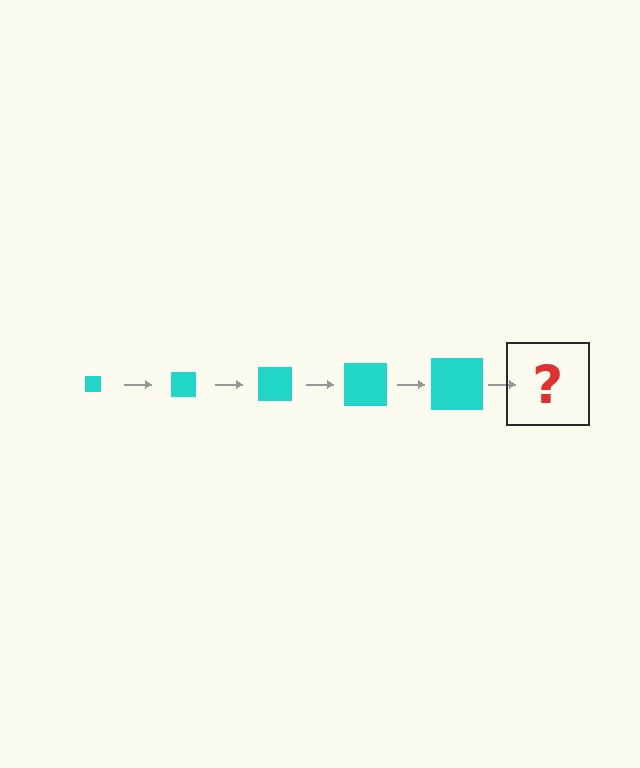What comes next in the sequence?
The next element should be a cyan square, larger than the previous one.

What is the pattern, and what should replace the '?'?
The pattern is that the square gets progressively larger each step. The '?' should be a cyan square, larger than the previous one.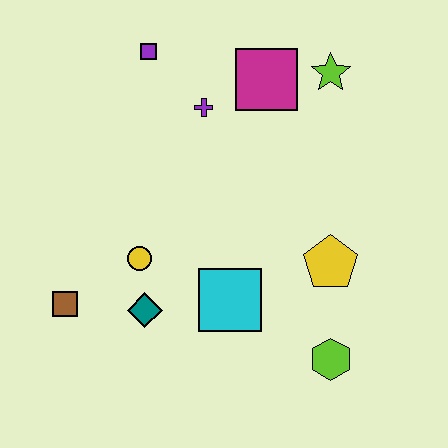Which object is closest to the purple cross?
The magenta square is closest to the purple cross.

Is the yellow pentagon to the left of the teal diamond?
No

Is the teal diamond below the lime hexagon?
No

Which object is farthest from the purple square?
The lime hexagon is farthest from the purple square.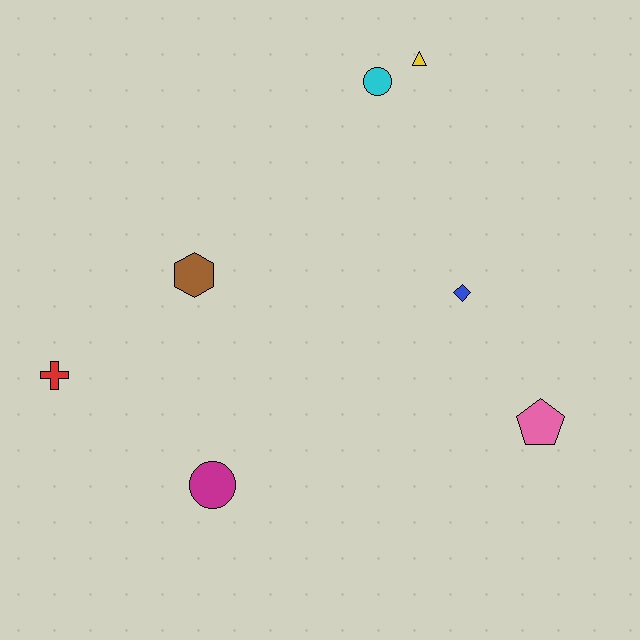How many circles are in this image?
There are 2 circles.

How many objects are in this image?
There are 7 objects.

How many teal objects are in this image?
There are no teal objects.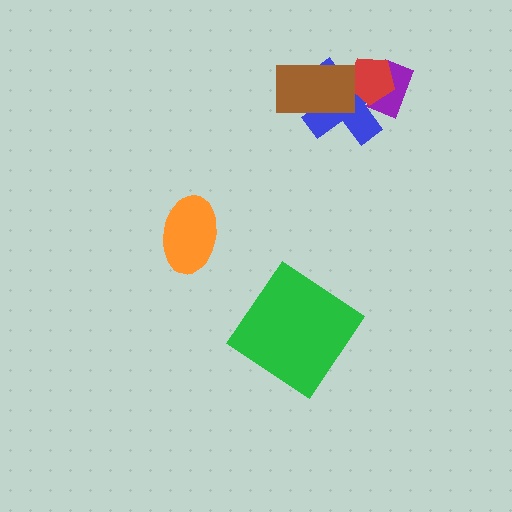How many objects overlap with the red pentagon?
3 objects overlap with the red pentagon.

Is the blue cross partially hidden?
Yes, it is partially covered by another shape.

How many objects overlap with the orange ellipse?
0 objects overlap with the orange ellipse.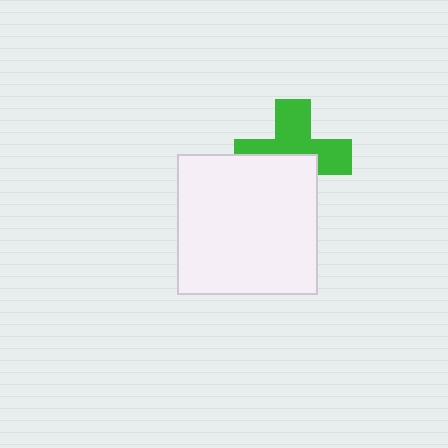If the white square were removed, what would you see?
You would see the complete green cross.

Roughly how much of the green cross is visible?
About half of it is visible (roughly 54%).